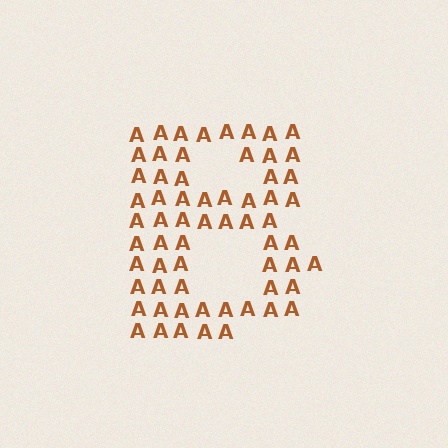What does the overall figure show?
The overall figure shows the letter B.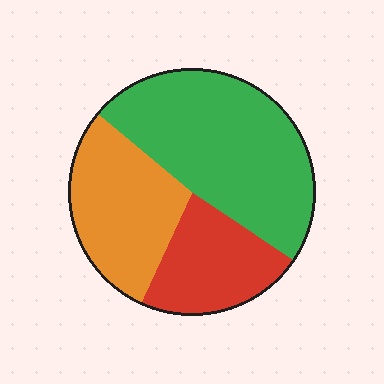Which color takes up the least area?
Red, at roughly 20%.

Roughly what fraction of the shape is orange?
Orange takes up between a sixth and a third of the shape.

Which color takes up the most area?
Green, at roughly 50%.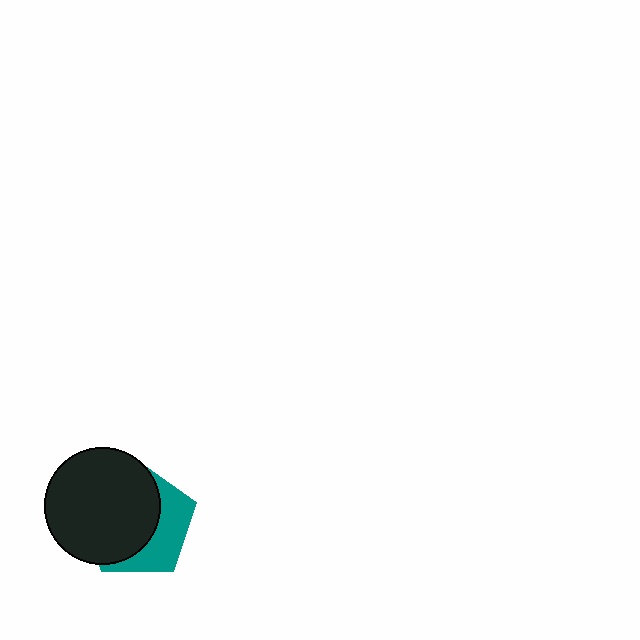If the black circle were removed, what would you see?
You would see the complete teal pentagon.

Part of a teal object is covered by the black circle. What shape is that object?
It is a pentagon.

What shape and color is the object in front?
The object in front is a black circle.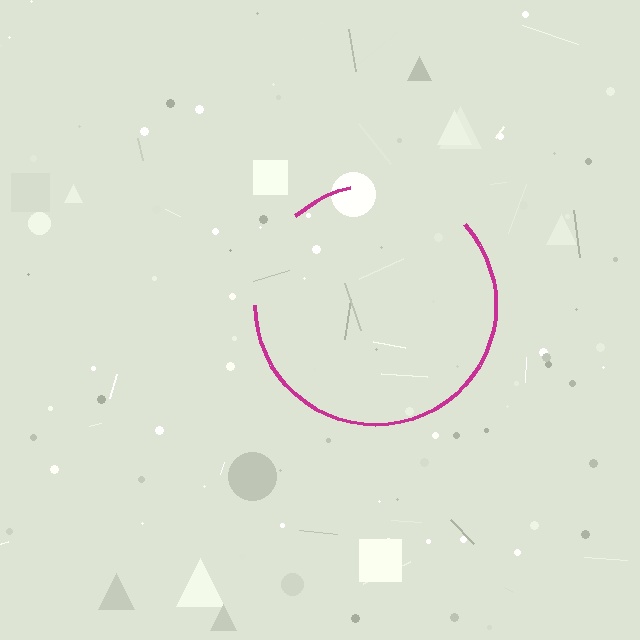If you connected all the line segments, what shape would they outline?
They would outline a circle.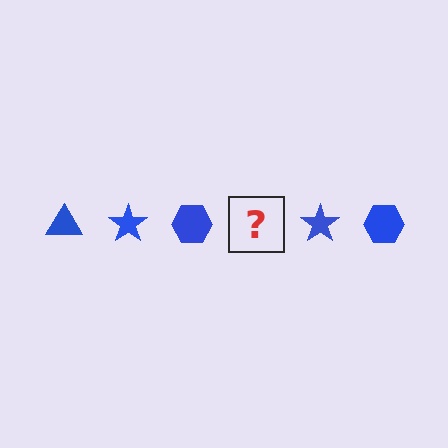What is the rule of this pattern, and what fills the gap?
The rule is that the pattern cycles through triangle, star, hexagon shapes in blue. The gap should be filled with a blue triangle.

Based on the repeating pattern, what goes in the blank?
The blank should be a blue triangle.